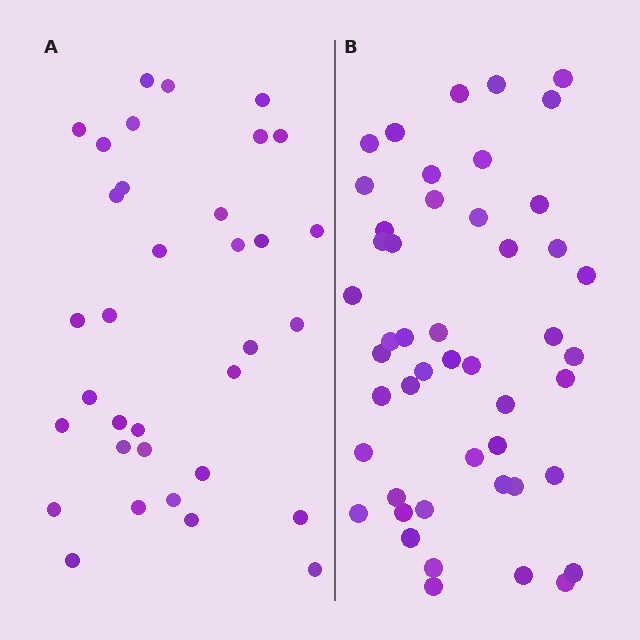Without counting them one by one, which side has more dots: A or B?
Region B (the right region) has more dots.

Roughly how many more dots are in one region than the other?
Region B has approximately 15 more dots than region A.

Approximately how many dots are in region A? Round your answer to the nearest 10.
About 30 dots. (The exact count is 34, which rounds to 30.)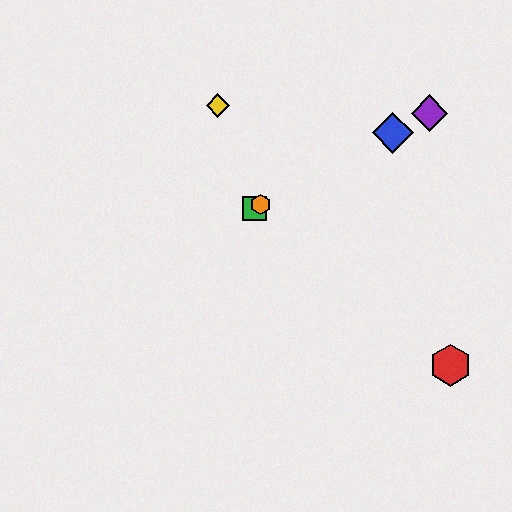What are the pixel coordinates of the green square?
The green square is at (254, 208).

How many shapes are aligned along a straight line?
4 shapes (the blue diamond, the green square, the purple diamond, the orange hexagon) are aligned along a straight line.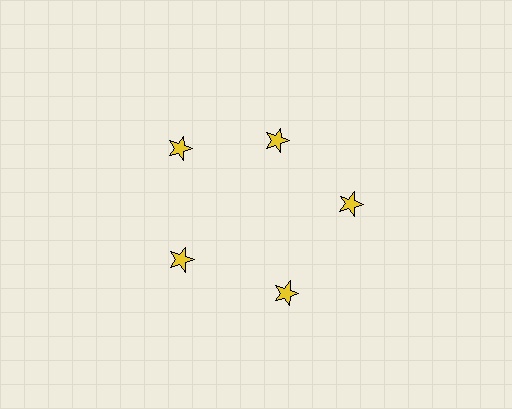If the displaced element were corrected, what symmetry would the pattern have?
It would have 5-fold rotational symmetry — the pattern would map onto itself every 72 degrees.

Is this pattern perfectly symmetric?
No. The 5 yellow stars are arranged in a ring, but one element near the 1 o'clock position is pulled inward toward the center, breaking the 5-fold rotational symmetry.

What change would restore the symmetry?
The symmetry would be restored by moving it outward, back onto the ring so that all 5 stars sit at equal angles and equal distance from the center.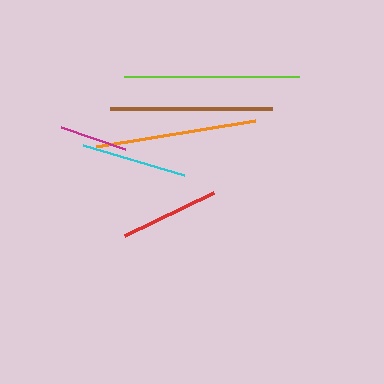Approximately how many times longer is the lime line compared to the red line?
The lime line is approximately 1.8 times the length of the red line.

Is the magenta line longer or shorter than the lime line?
The lime line is longer than the magenta line.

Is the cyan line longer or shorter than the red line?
The cyan line is longer than the red line.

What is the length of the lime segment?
The lime segment is approximately 175 pixels long.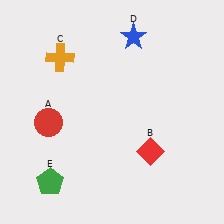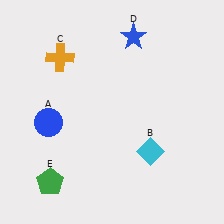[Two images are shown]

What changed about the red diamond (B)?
In Image 1, B is red. In Image 2, it changed to cyan.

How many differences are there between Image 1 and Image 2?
There are 2 differences between the two images.